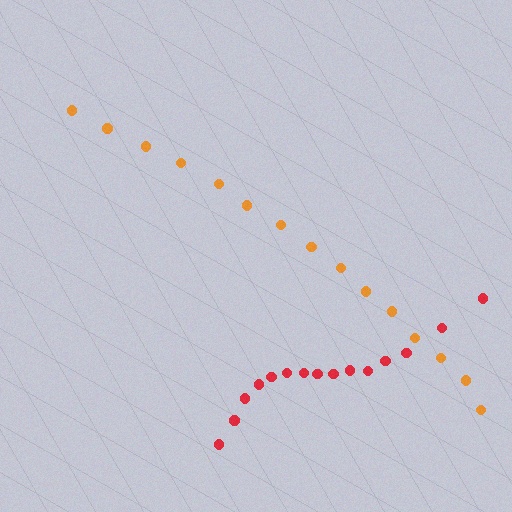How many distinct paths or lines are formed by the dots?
There are 2 distinct paths.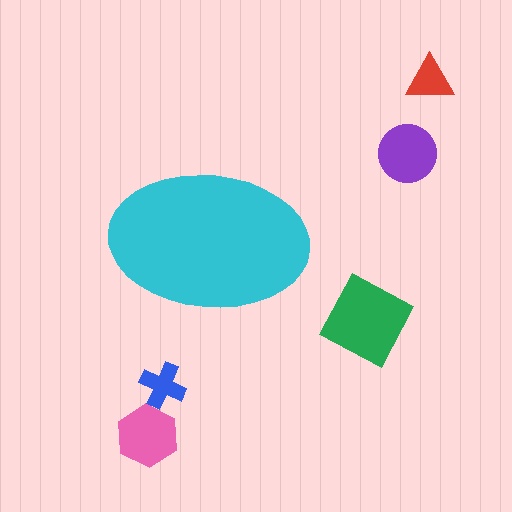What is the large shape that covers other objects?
A cyan ellipse.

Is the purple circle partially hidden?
No, the purple circle is fully visible.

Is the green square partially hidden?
No, the green square is fully visible.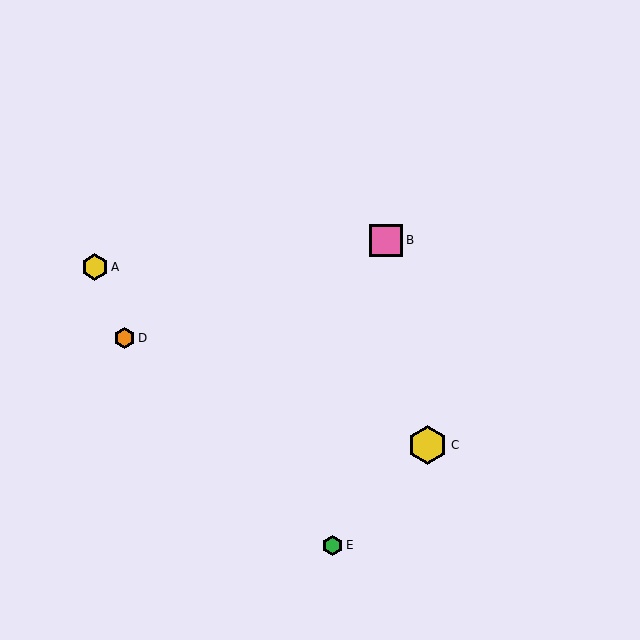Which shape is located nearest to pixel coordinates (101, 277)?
The yellow hexagon (labeled A) at (95, 267) is nearest to that location.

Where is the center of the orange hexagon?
The center of the orange hexagon is at (124, 338).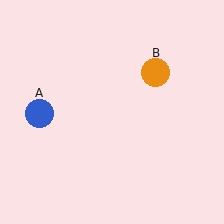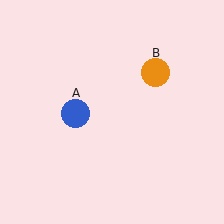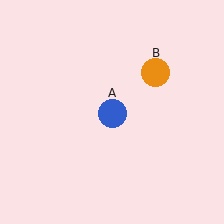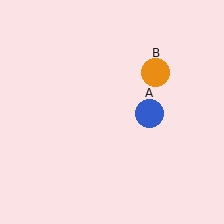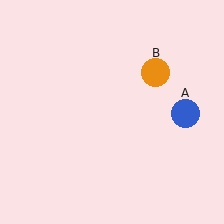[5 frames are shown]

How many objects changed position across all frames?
1 object changed position: blue circle (object A).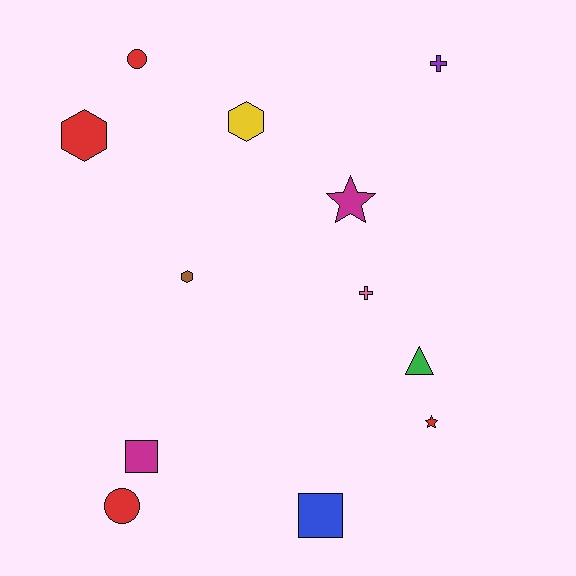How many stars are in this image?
There are 2 stars.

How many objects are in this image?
There are 12 objects.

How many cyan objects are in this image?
There are no cyan objects.